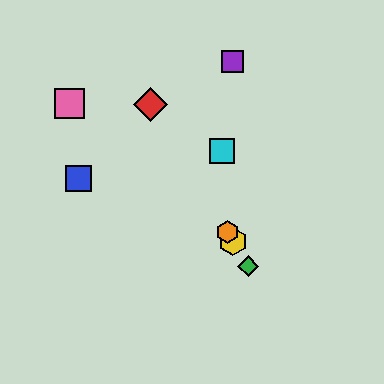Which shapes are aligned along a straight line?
The red diamond, the green diamond, the yellow hexagon, the orange hexagon are aligned along a straight line.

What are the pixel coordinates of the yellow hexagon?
The yellow hexagon is at (233, 241).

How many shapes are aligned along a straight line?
4 shapes (the red diamond, the green diamond, the yellow hexagon, the orange hexagon) are aligned along a straight line.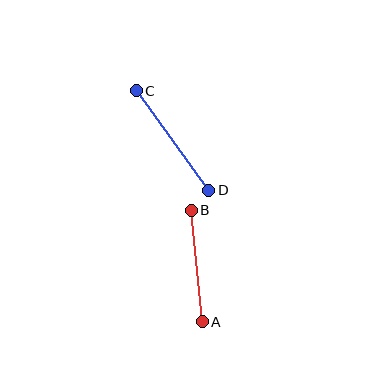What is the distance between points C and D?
The distance is approximately 123 pixels.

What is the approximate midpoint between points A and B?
The midpoint is at approximately (197, 266) pixels.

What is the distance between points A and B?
The distance is approximately 112 pixels.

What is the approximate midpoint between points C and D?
The midpoint is at approximately (172, 141) pixels.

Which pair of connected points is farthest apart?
Points C and D are farthest apart.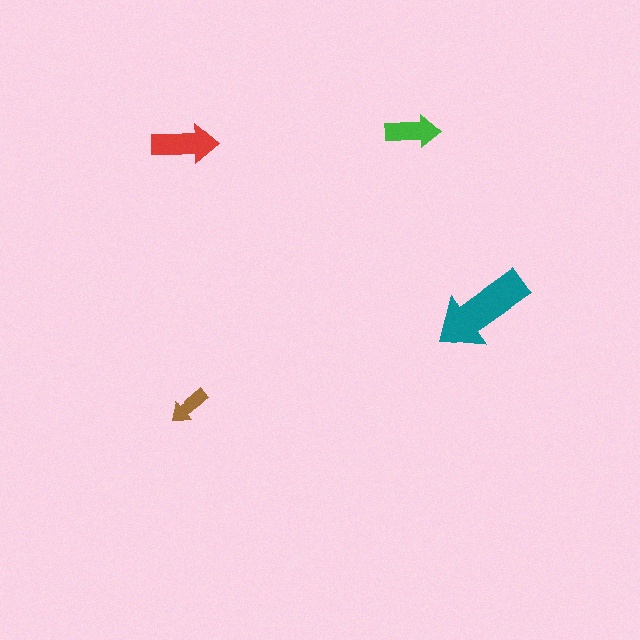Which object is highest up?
The green arrow is topmost.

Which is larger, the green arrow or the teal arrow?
The teal one.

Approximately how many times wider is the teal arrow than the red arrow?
About 1.5 times wider.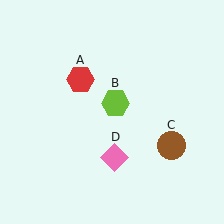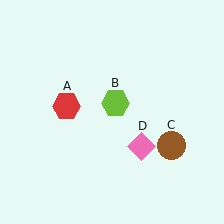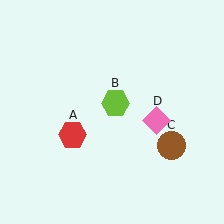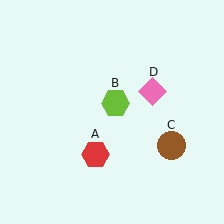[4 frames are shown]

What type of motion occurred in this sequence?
The red hexagon (object A), pink diamond (object D) rotated counterclockwise around the center of the scene.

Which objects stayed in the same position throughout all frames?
Lime hexagon (object B) and brown circle (object C) remained stationary.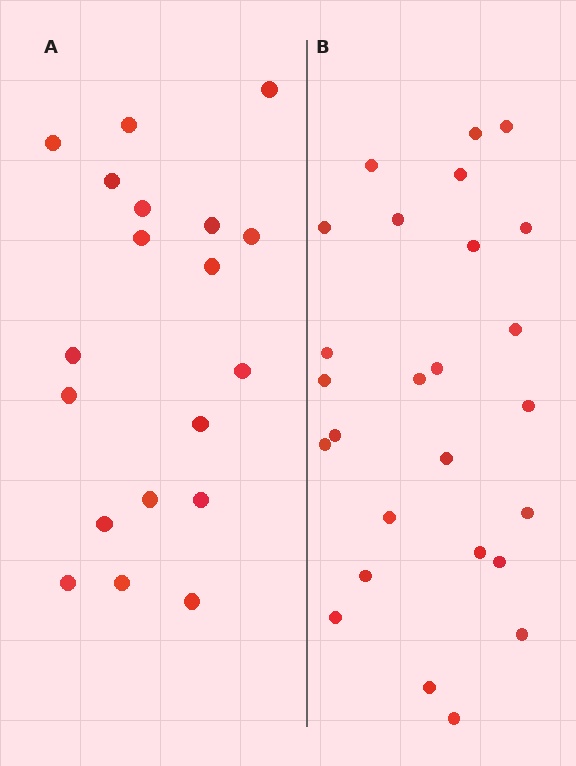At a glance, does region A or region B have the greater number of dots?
Region B (the right region) has more dots.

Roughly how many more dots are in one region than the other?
Region B has roughly 8 or so more dots than region A.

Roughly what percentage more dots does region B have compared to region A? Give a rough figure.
About 35% more.